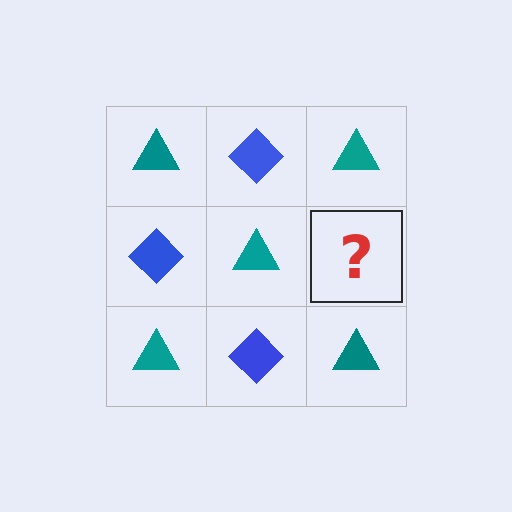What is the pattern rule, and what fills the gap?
The rule is that it alternates teal triangle and blue diamond in a checkerboard pattern. The gap should be filled with a blue diamond.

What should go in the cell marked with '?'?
The missing cell should contain a blue diamond.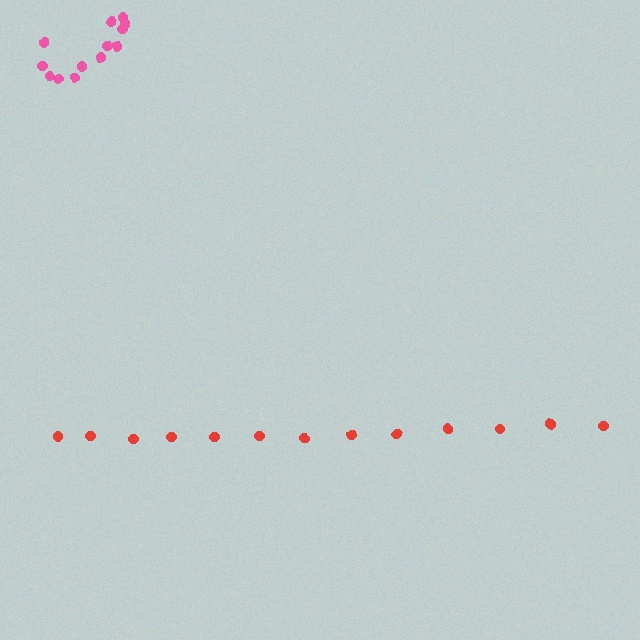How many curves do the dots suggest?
There are 2 distinct paths.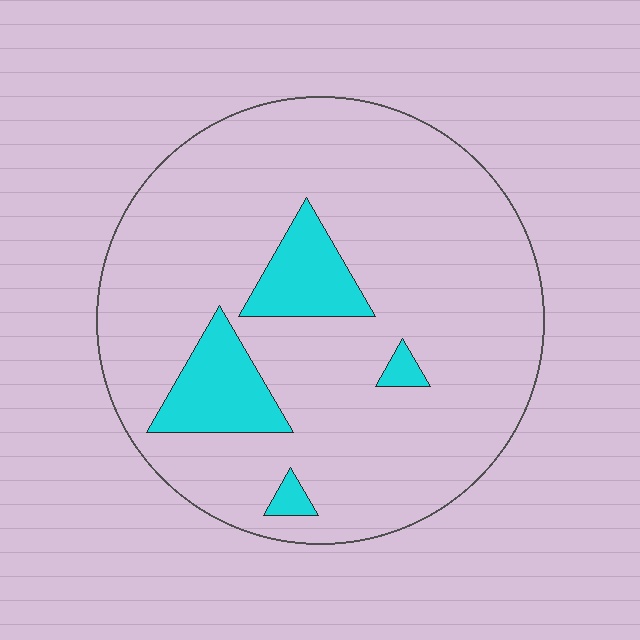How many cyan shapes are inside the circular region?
4.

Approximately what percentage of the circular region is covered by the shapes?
Approximately 15%.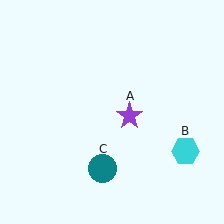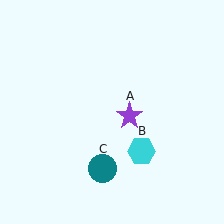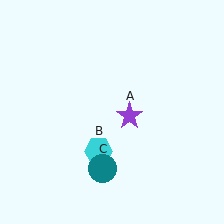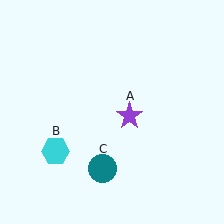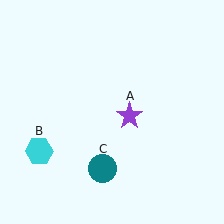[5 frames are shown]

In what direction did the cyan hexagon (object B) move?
The cyan hexagon (object B) moved left.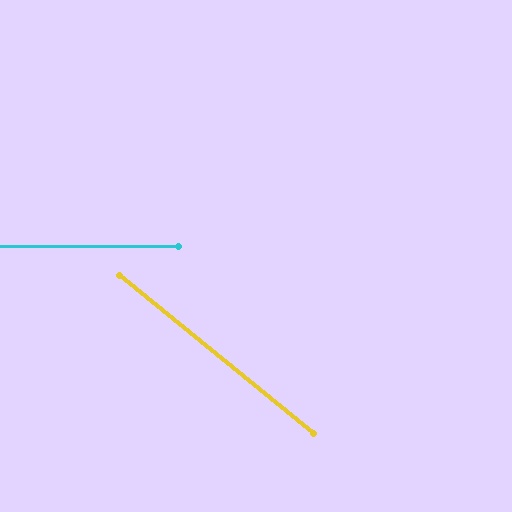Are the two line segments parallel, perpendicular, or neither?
Neither parallel nor perpendicular — they differ by about 40°.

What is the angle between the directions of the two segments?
Approximately 40 degrees.